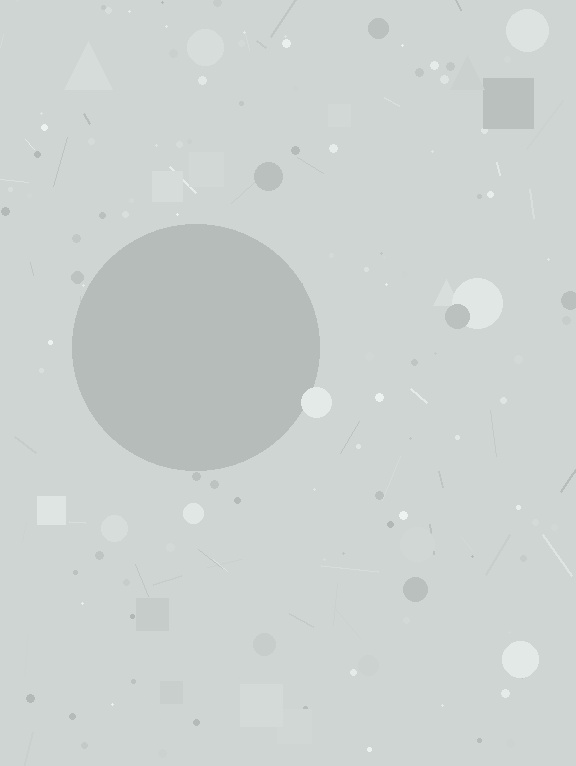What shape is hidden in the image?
A circle is hidden in the image.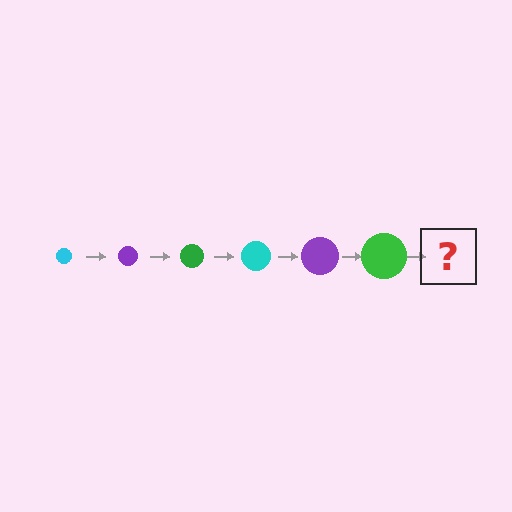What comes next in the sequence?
The next element should be a cyan circle, larger than the previous one.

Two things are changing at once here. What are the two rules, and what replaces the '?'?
The two rules are that the circle grows larger each step and the color cycles through cyan, purple, and green. The '?' should be a cyan circle, larger than the previous one.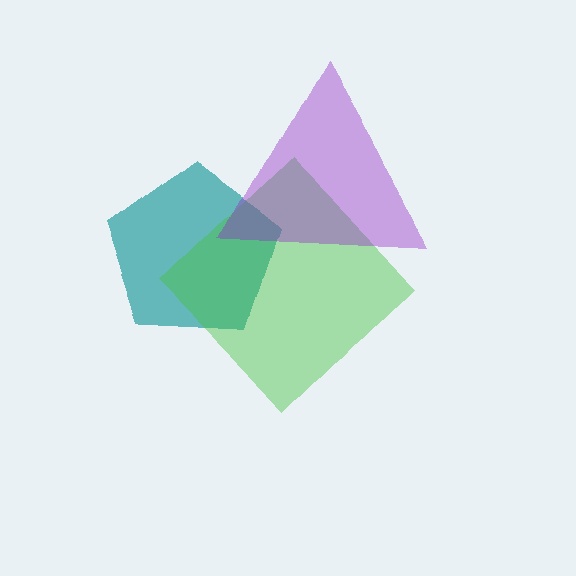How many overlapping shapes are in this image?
There are 3 overlapping shapes in the image.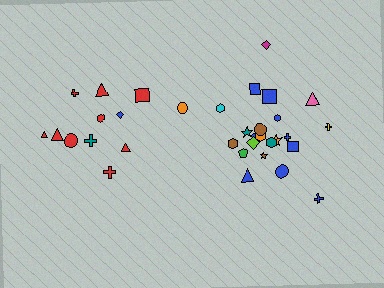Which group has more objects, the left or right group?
The right group.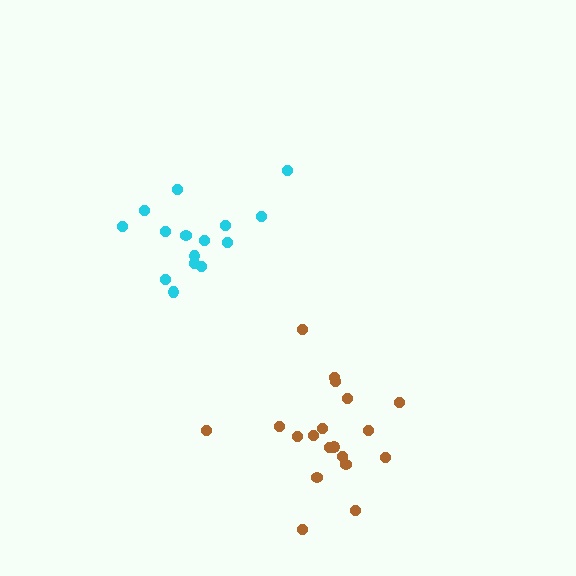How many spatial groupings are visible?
There are 2 spatial groupings.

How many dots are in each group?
Group 1: 15 dots, Group 2: 19 dots (34 total).